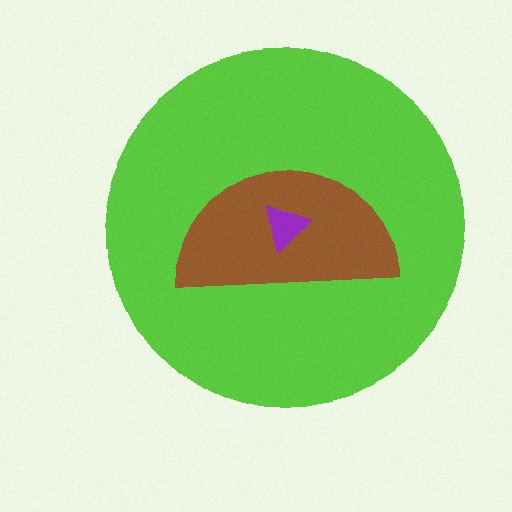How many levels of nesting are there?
3.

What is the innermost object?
The purple triangle.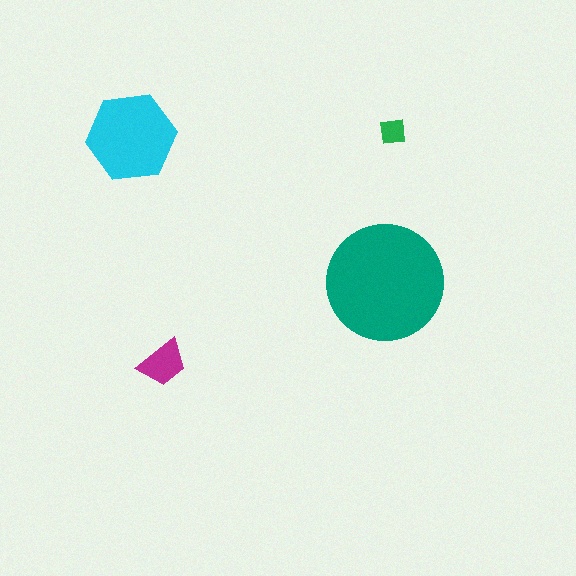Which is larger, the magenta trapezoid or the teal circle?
The teal circle.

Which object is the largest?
The teal circle.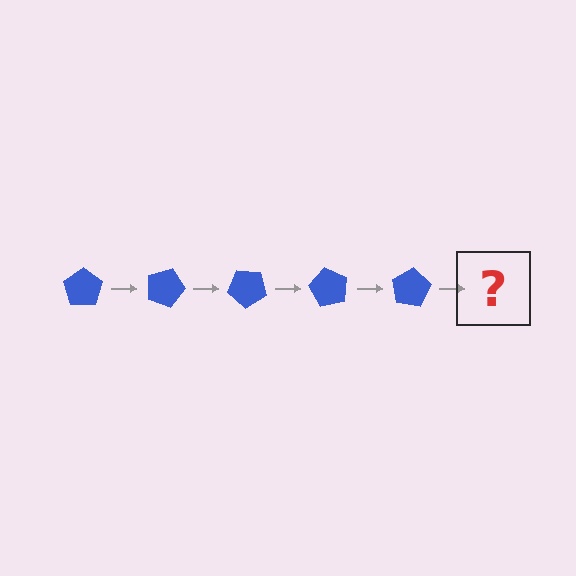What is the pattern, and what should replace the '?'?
The pattern is that the pentagon rotates 20 degrees each step. The '?' should be a blue pentagon rotated 100 degrees.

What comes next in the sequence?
The next element should be a blue pentagon rotated 100 degrees.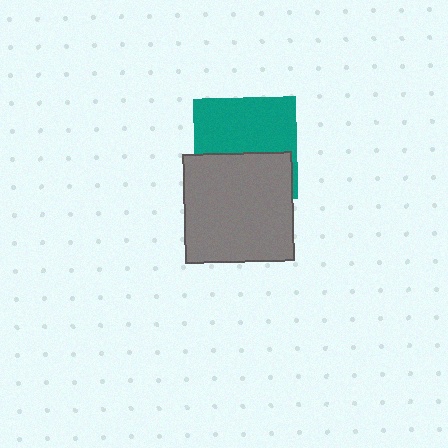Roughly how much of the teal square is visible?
About half of it is visible (roughly 57%).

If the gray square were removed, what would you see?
You would see the complete teal square.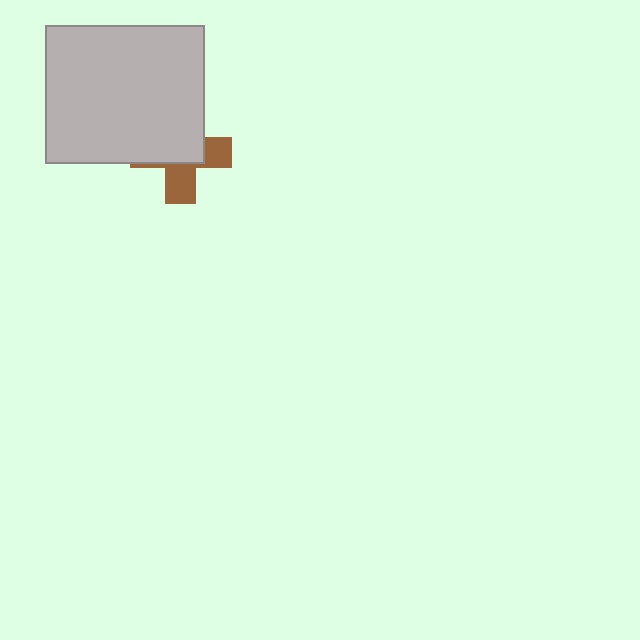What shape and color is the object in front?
The object in front is a light gray rectangle.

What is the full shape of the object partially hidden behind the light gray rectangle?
The partially hidden object is a brown cross.